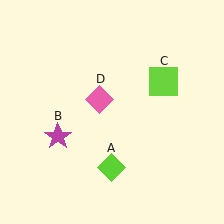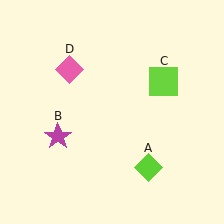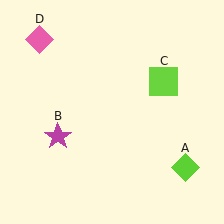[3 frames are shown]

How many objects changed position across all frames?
2 objects changed position: lime diamond (object A), pink diamond (object D).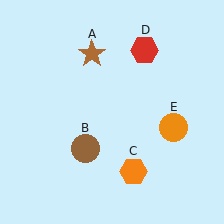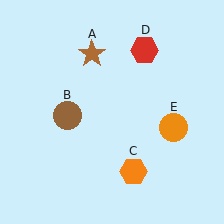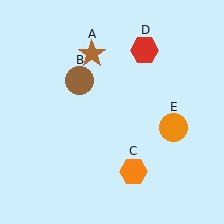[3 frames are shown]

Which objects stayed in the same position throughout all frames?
Brown star (object A) and orange hexagon (object C) and red hexagon (object D) and orange circle (object E) remained stationary.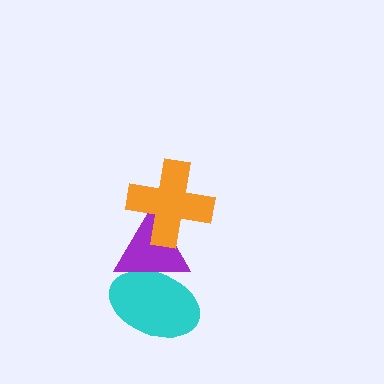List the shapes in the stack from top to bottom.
From top to bottom: the orange cross, the purple triangle, the cyan ellipse.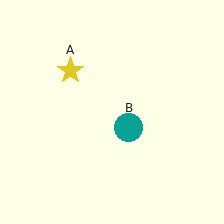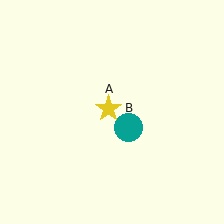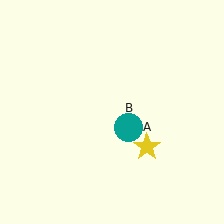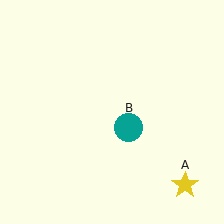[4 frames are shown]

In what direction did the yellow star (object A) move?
The yellow star (object A) moved down and to the right.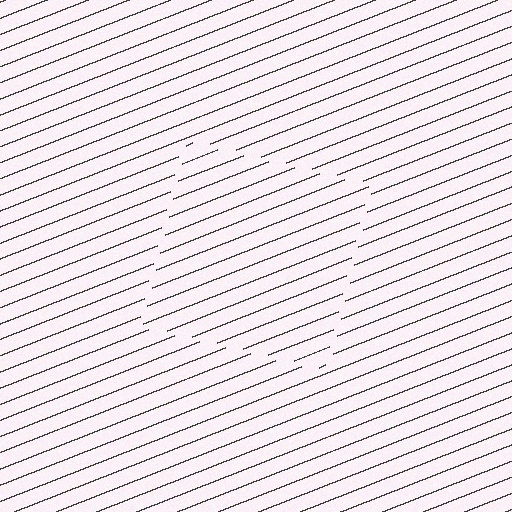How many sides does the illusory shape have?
4 sides — the line-ends trace a square.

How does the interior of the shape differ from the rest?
The interior of the shape contains the same grating, shifted by half a period — the contour is defined by the phase discontinuity where line-ends from the inner and outer gratings abut.